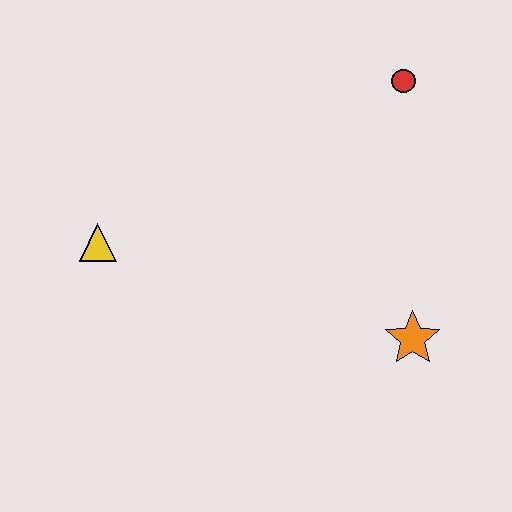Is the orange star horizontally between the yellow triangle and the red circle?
No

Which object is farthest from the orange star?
The yellow triangle is farthest from the orange star.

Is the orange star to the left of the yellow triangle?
No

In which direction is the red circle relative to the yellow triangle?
The red circle is to the right of the yellow triangle.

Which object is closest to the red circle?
The orange star is closest to the red circle.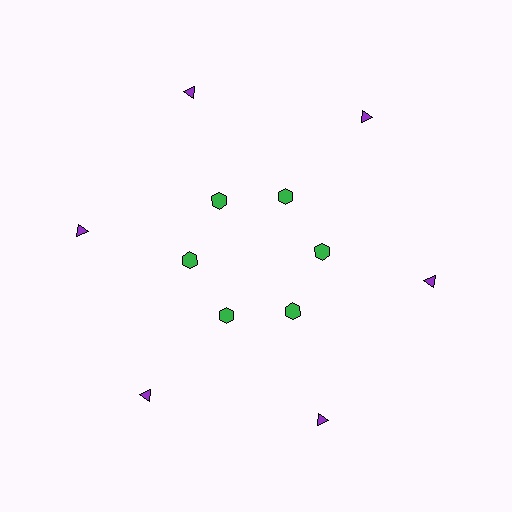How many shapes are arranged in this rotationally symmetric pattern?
There are 12 shapes, arranged in 6 groups of 2.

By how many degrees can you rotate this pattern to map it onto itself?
The pattern maps onto itself every 60 degrees of rotation.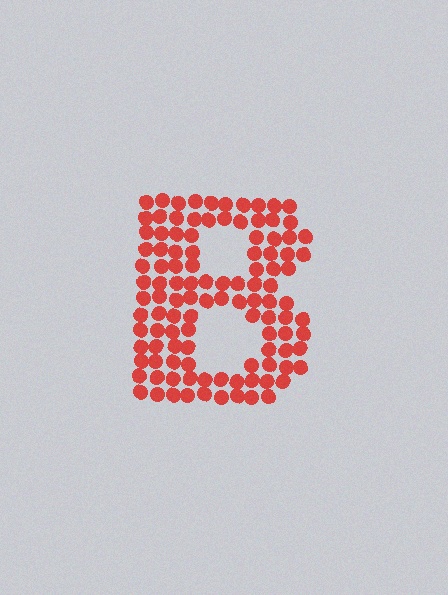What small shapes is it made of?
It is made of small circles.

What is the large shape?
The large shape is the letter B.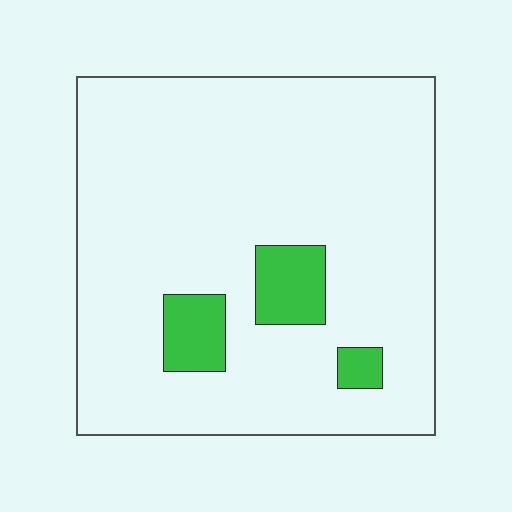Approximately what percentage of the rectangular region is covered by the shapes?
Approximately 10%.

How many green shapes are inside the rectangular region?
3.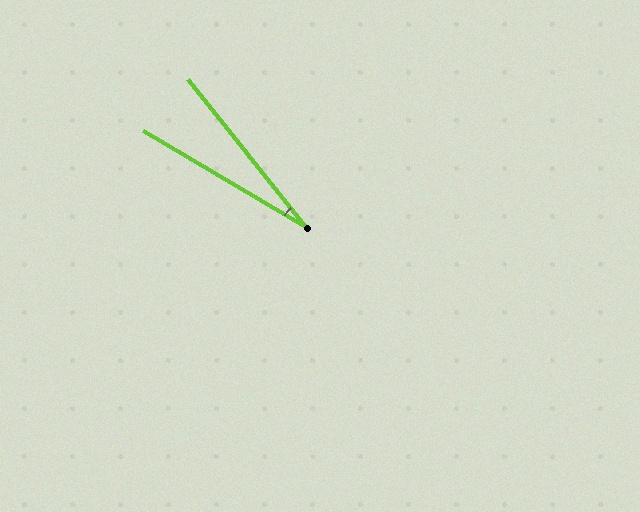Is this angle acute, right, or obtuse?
It is acute.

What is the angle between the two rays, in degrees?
Approximately 21 degrees.